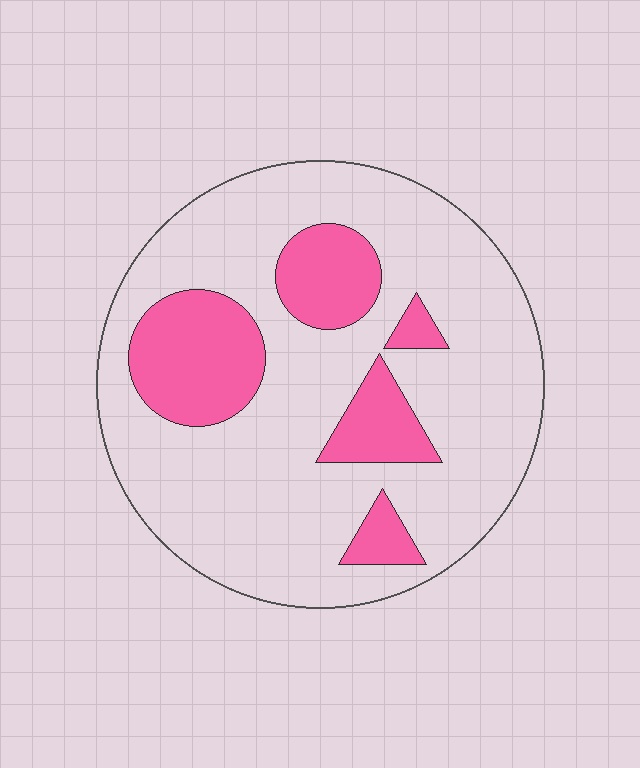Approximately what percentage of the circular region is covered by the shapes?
Approximately 25%.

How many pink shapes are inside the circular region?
5.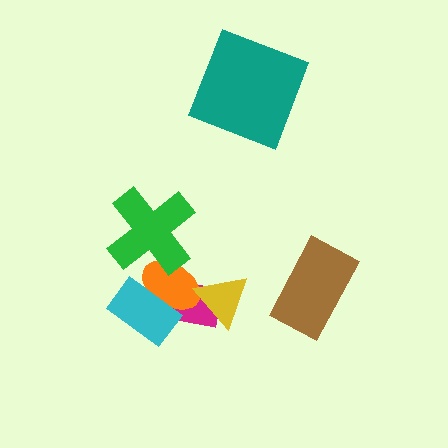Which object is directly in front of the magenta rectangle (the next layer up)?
The orange ellipse is directly in front of the magenta rectangle.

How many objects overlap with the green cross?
1 object overlaps with the green cross.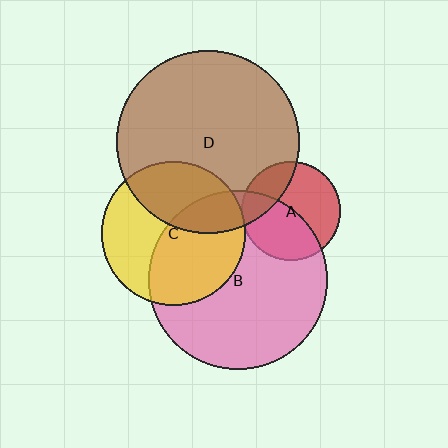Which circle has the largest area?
Circle D (brown).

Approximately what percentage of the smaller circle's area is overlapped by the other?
Approximately 10%.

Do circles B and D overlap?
Yes.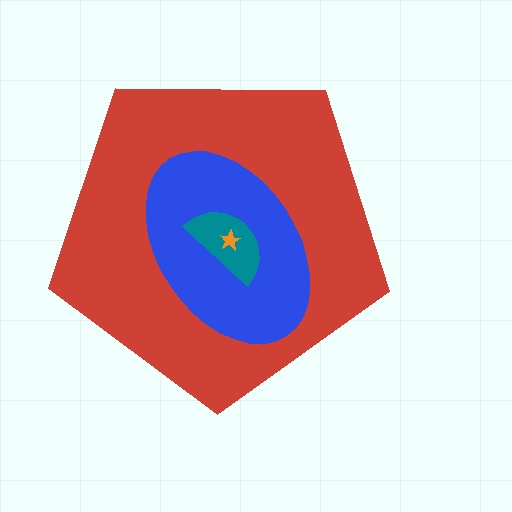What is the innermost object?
The orange star.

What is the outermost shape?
The red pentagon.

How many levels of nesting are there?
4.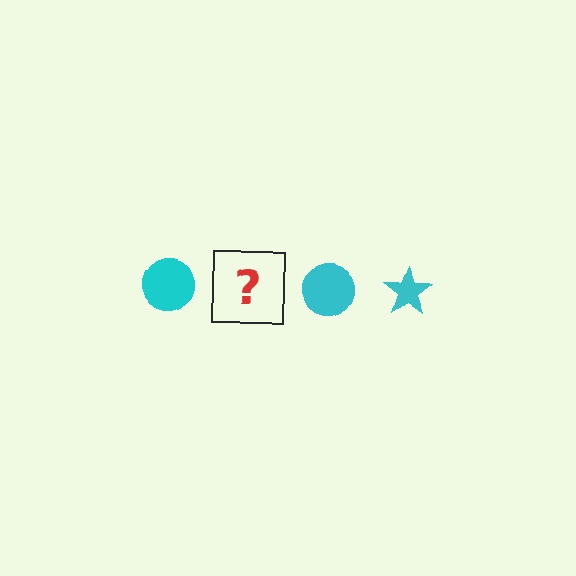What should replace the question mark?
The question mark should be replaced with a cyan star.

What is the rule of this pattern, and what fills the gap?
The rule is that the pattern cycles through circle, star shapes in cyan. The gap should be filled with a cyan star.